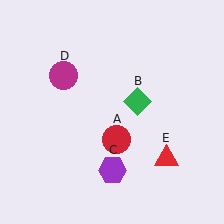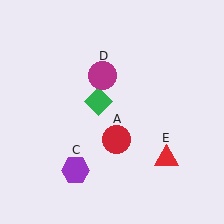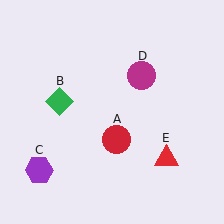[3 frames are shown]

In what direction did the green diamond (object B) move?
The green diamond (object B) moved left.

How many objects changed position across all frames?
3 objects changed position: green diamond (object B), purple hexagon (object C), magenta circle (object D).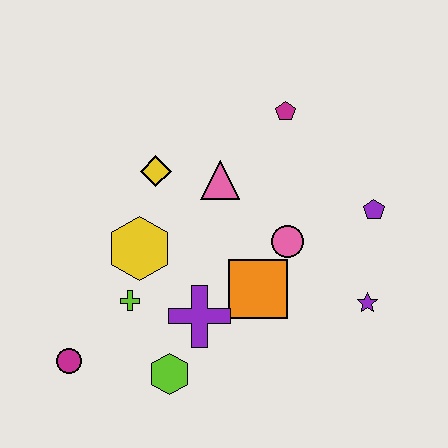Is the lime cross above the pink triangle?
No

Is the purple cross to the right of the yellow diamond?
Yes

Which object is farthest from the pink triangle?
The magenta circle is farthest from the pink triangle.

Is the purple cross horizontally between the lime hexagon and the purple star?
Yes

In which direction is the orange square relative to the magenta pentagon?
The orange square is below the magenta pentagon.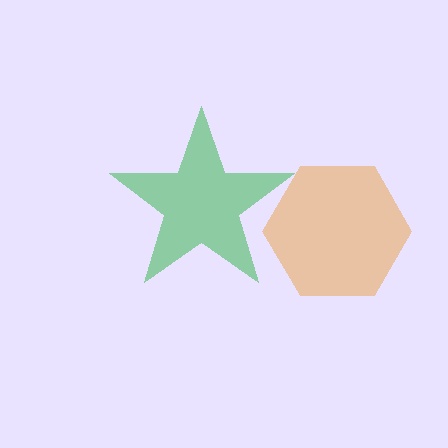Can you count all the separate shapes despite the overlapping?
Yes, there are 2 separate shapes.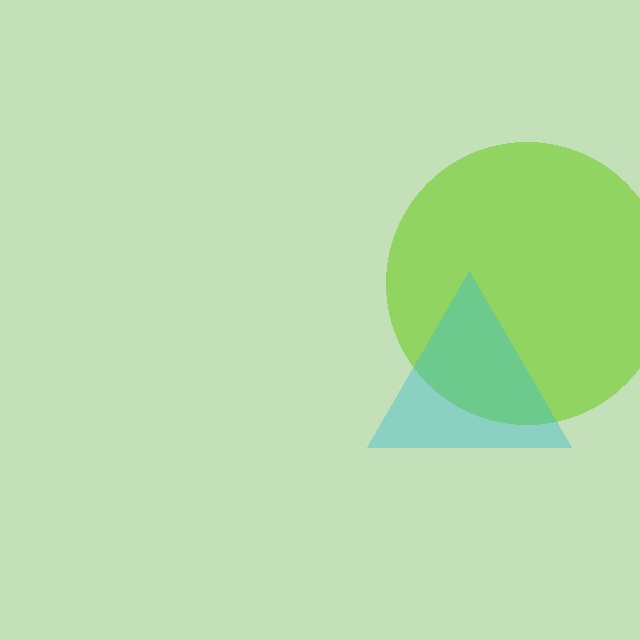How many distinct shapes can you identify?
There are 2 distinct shapes: a lime circle, a cyan triangle.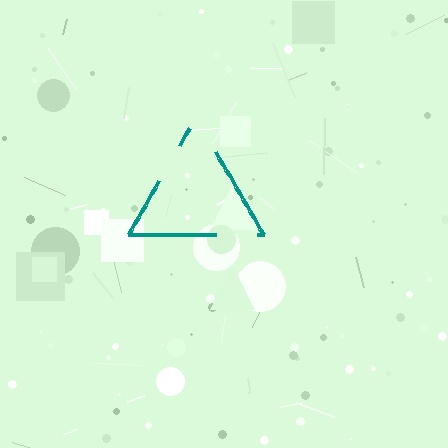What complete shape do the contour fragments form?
The contour fragments form a triangle.